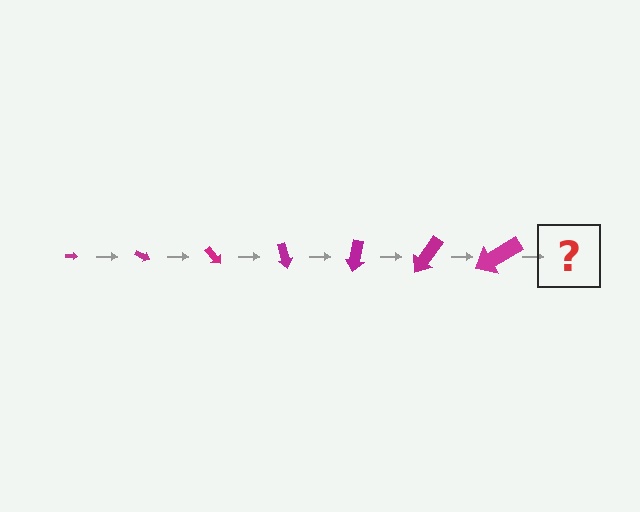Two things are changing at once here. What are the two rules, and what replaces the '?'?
The two rules are that the arrow grows larger each step and it rotates 25 degrees each step. The '?' should be an arrow, larger than the previous one and rotated 175 degrees from the start.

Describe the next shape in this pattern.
It should be an arrow, larger than the previous one and rotated 175 degrees from the start.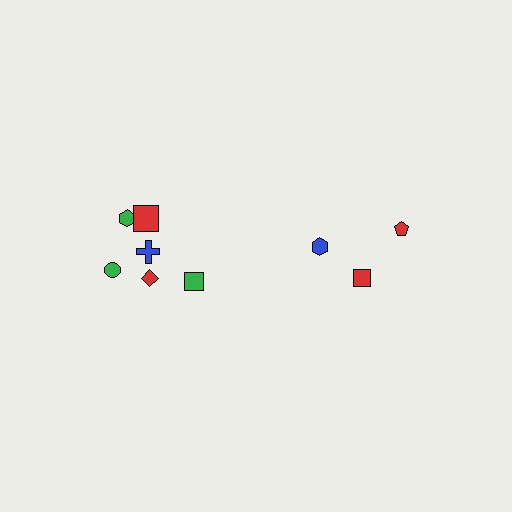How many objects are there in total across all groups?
There are 9 objects.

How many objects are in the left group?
There are 6 objects.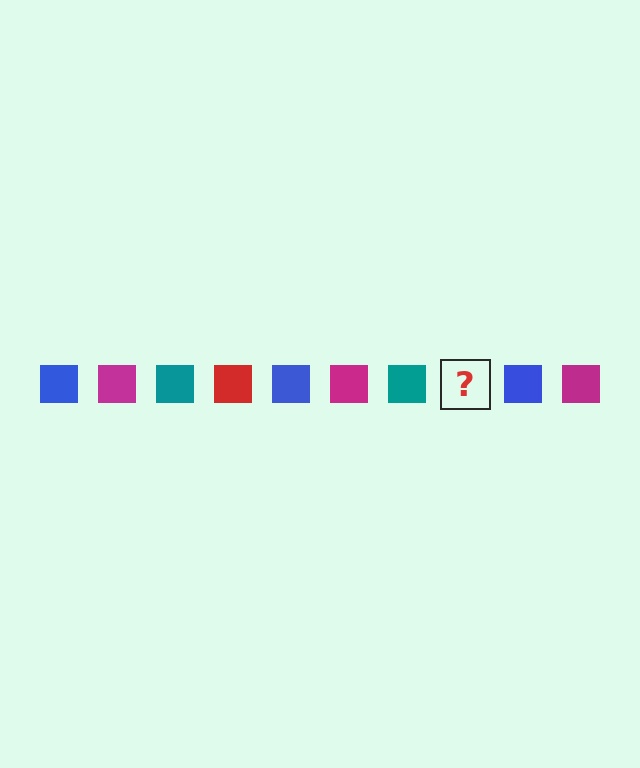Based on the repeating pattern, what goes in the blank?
The blank should be a red square.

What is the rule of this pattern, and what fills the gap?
The rule is that the pattern cycles through blue, magenta, teal, red squares. The gap should be filled with a red square.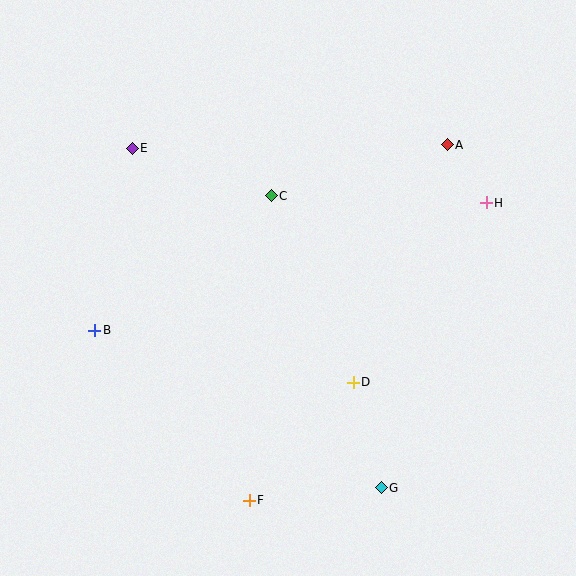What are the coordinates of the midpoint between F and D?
The midpoint between F and D is at (301, 441).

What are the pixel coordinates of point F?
Point F is at (249, 500).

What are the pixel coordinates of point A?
Point A is at (447, 145).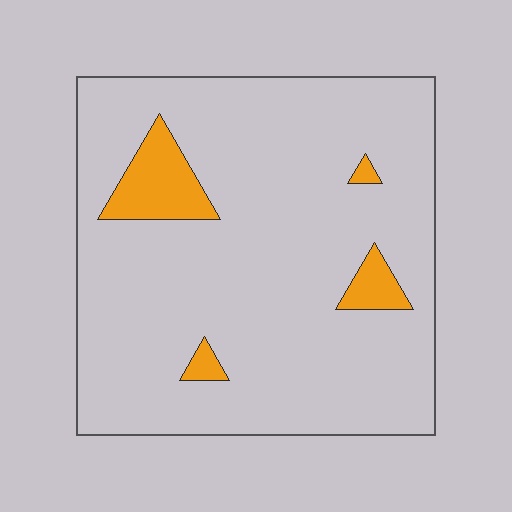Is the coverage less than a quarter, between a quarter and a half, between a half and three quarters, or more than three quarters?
Less than a quarter.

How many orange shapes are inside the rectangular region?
4.